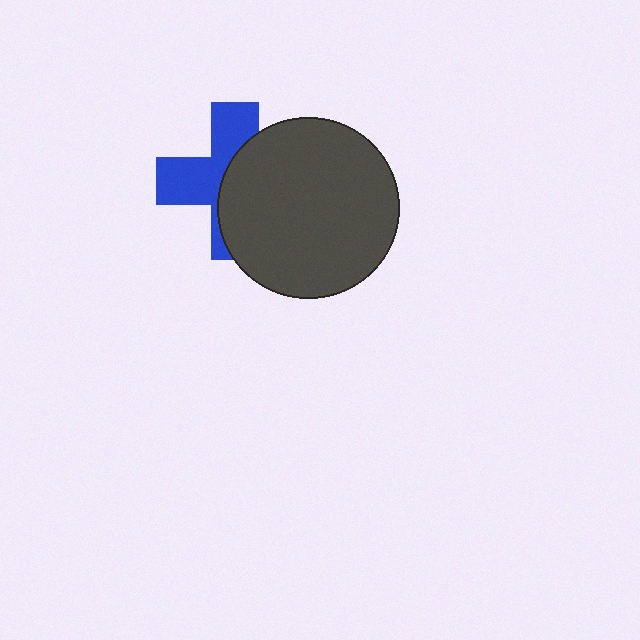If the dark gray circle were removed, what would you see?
You would see the complete blue cross.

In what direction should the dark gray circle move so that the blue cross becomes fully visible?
The dark gray circle should move right. That is the shortest direction to clear the overlap and leave the blue cross fully visible.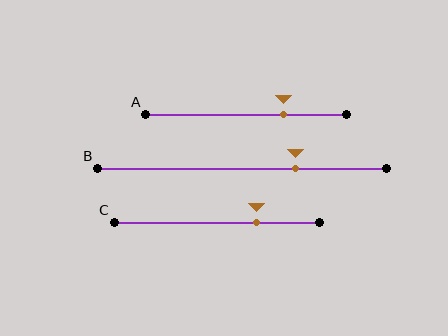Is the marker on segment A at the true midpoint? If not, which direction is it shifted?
No, the marker on segment A is shifted to the right by about 18% of the segment length.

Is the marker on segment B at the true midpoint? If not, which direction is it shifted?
No, the marker on segment B is shifted to the right by about 19% of the segment length.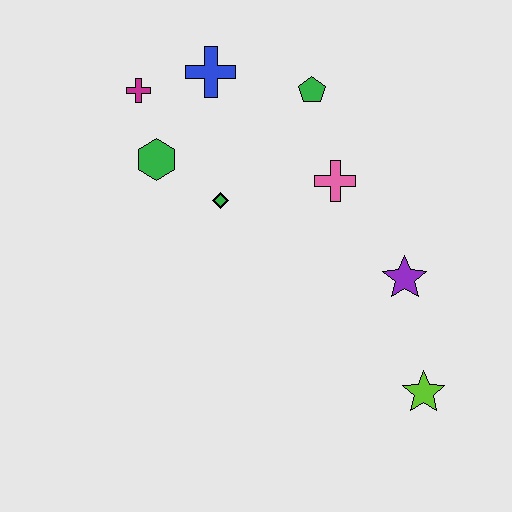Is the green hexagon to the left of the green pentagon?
Yes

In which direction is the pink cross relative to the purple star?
The pink cross is above the purple star.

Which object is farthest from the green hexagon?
The lime star is farthest from the green hexagon.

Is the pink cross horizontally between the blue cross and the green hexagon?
No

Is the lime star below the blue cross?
Yes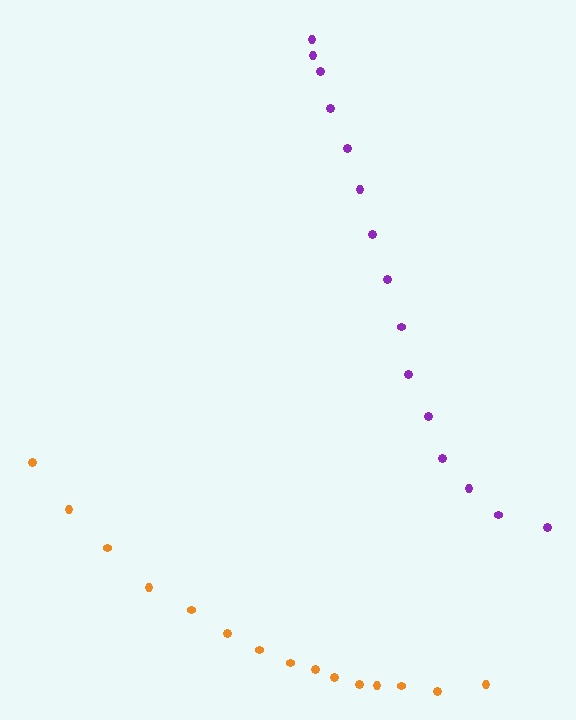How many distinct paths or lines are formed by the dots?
There are 2 distinct paths.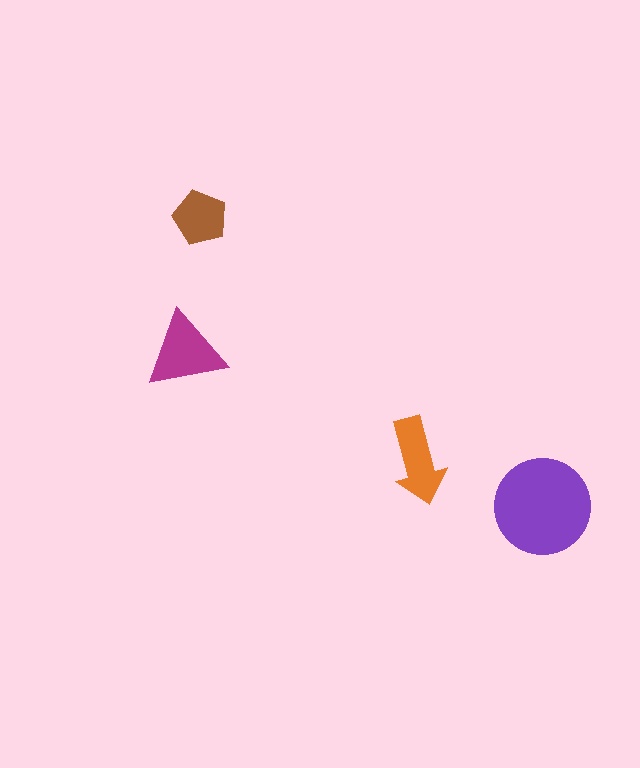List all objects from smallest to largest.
The brown pentagon, the orange arrow, the magenta triangle, the purple circle.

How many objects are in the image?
There are 4 objects in the image.